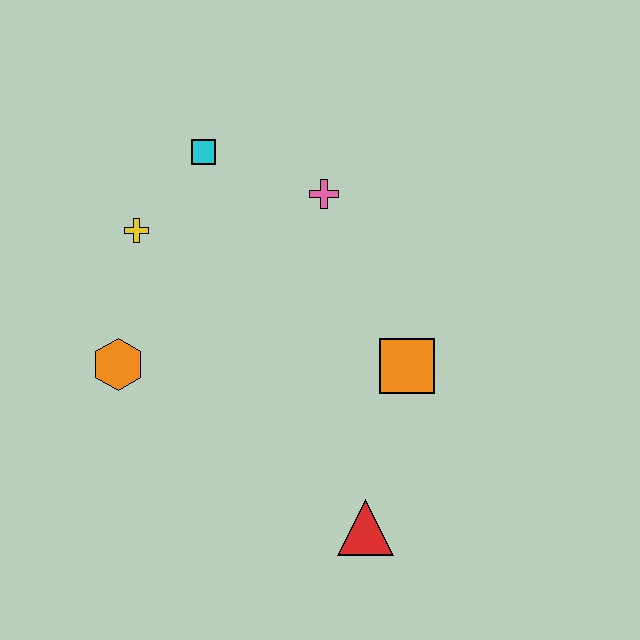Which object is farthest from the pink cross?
The red triangle is farthest from the pink cross.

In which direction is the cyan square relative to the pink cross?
The cyan square is to the left of the pink cross.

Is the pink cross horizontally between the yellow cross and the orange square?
Yes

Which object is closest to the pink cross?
The cyan square is closest to the pink cross.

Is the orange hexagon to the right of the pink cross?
No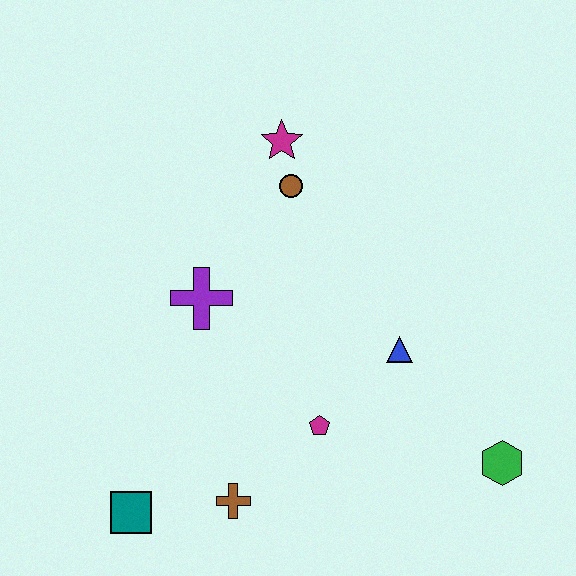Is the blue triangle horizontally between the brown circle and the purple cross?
No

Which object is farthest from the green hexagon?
The magenta star is farthest from the green hexagon.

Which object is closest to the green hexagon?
The blue triangle is closest to the green hexagon.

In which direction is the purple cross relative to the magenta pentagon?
The purple cross is above the magenta pentagon.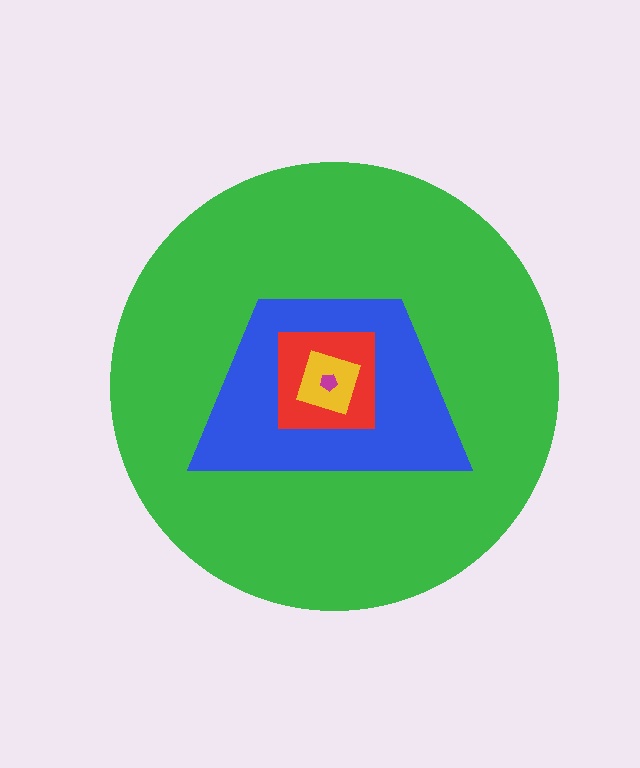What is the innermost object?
The magenta pentagon.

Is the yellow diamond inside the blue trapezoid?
Yes.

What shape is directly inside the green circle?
The blue trapezoid.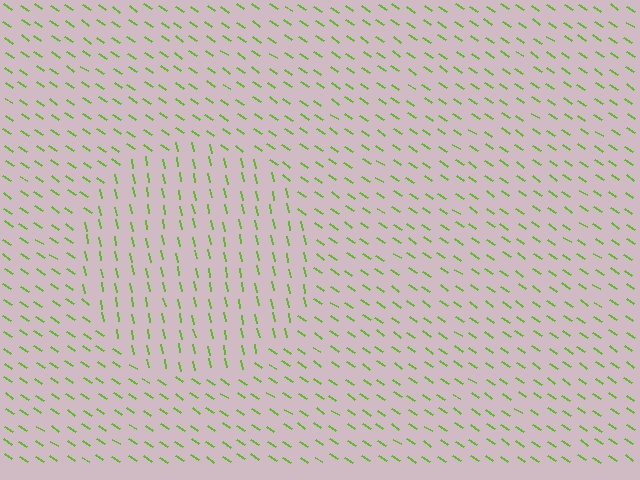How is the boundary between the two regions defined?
The boundary is defined purely by a change in line orientation (approximately 45 degrees difference). All lines are the same color and thickness.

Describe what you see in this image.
The image is filled with small lime line segments. A circle region in the image has lines oriented differently from the surrounding lines, creating a visible texture boundary.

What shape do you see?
I see a circle.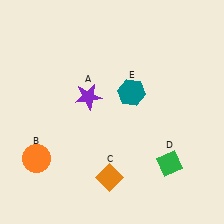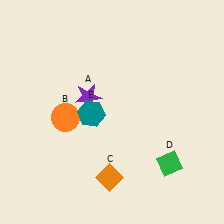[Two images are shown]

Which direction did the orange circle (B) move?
The orange circle (B) moved up.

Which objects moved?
The objects that moved are: the orange circle (B), the teal hexagon (E).